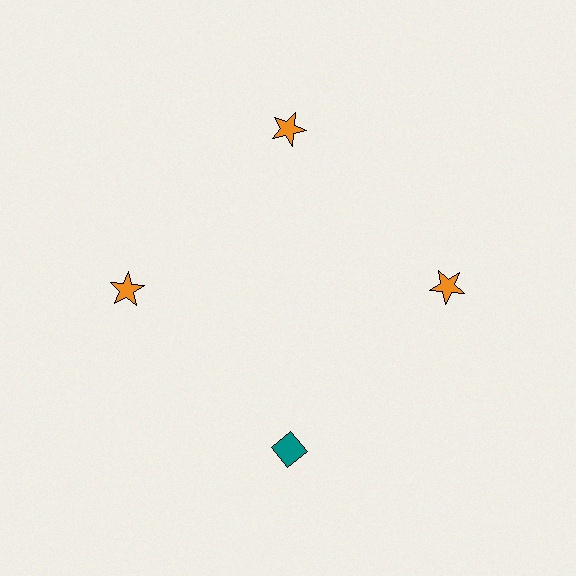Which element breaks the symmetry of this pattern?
The teal diamond at roughly the 6 o'clock position breaks the symmetry. All other shapes are orange stars.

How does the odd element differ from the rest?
It differs in both color (teal instead of orange) and shape (diamond instead of star).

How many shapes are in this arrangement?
There are 4 shapes arranged in a ring pattern.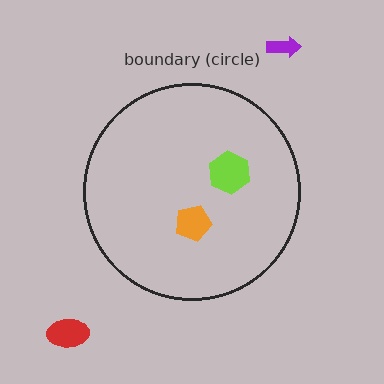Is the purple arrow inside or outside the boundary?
Outside.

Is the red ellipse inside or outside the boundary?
Outside.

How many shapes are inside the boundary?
2 inside, 2 outside.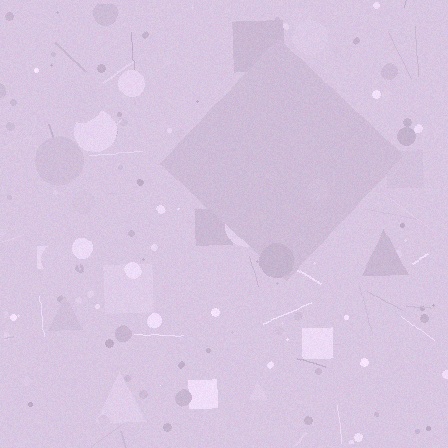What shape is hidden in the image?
A diamond is hidden in the image.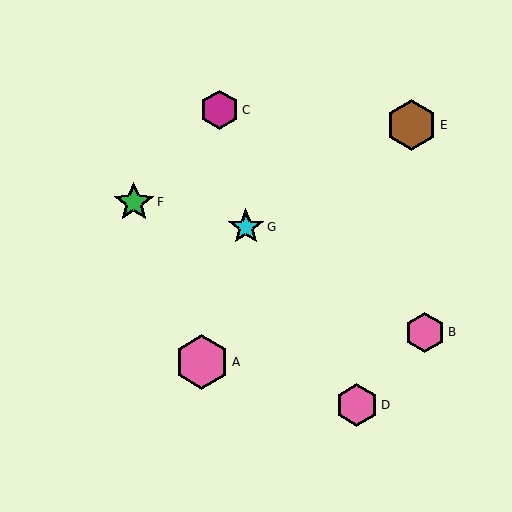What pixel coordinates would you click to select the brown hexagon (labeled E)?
Click at (412, 125) to select the brown hexagon E.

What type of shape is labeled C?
Shape C is a magenta hexagon.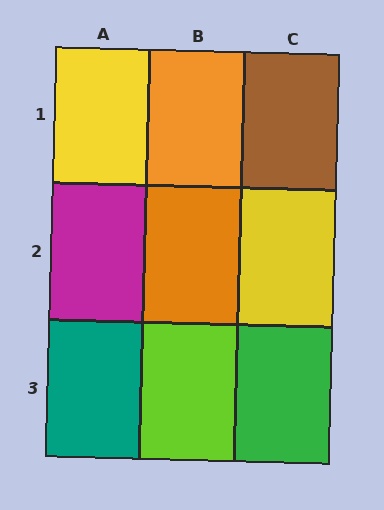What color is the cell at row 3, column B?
Lime.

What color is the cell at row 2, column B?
Orange.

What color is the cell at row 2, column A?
Magenta.